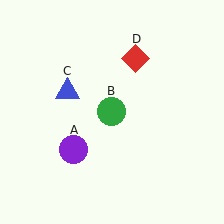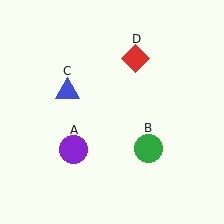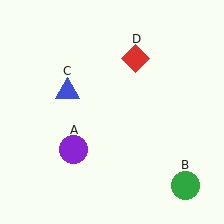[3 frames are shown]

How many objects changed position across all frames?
1 object changed position: green circle (object B).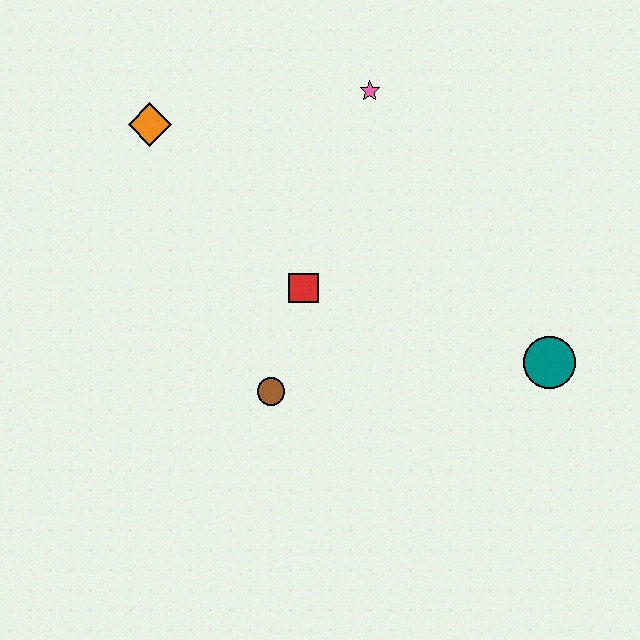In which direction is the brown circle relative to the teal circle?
The brown circle is to the left of the teal circle.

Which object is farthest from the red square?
The teal circle is farthest from the red square.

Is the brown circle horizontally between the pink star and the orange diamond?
Yes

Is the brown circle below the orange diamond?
Yes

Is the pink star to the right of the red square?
Yes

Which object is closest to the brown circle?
The red square is closest to the brown circle.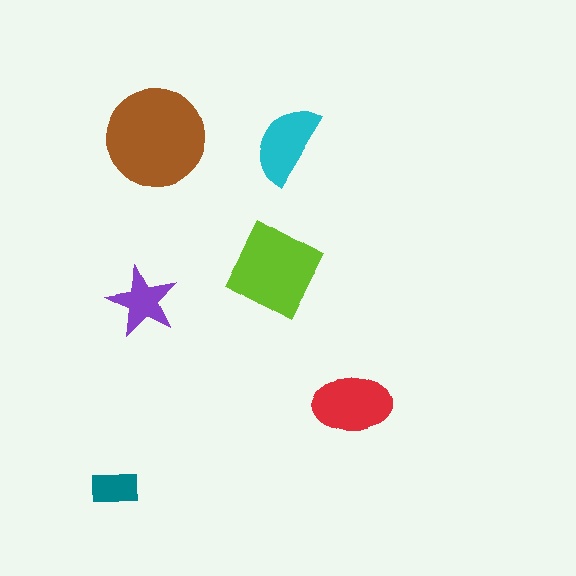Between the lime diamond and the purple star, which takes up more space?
The lime diamond.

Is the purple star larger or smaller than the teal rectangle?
Larger.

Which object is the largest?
The brown circle.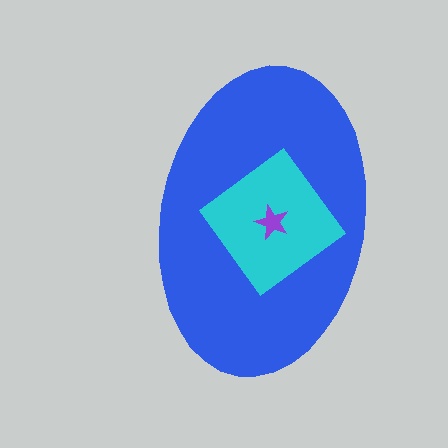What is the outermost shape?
The blue ellipse.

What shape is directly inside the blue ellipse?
The cyan diamond.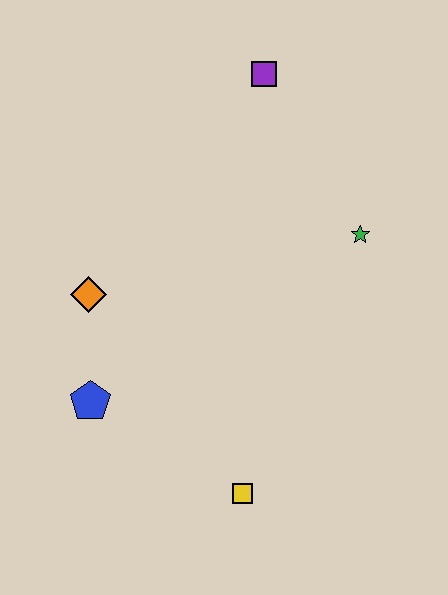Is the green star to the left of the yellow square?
No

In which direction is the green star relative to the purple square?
The green star is below the purple square.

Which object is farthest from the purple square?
The yellow square is farthest from the purple square.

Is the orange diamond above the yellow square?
Yes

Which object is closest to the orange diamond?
The blue pentagon is closest to the orange diamond.